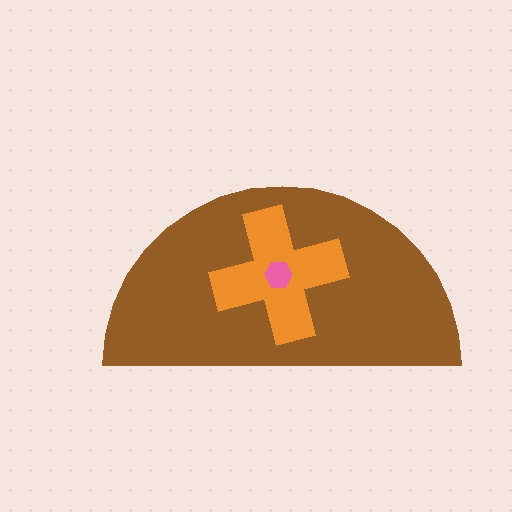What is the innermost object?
The pink hexagon.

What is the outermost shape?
The brown semicircle.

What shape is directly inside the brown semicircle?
The orange cross.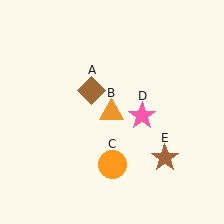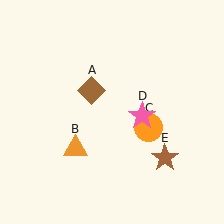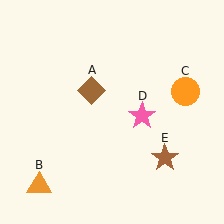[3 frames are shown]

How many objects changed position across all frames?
2 objects changed position: orange triangle (object B), orange circle (object C).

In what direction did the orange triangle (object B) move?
The orange triangle (object B) moved down and to the left.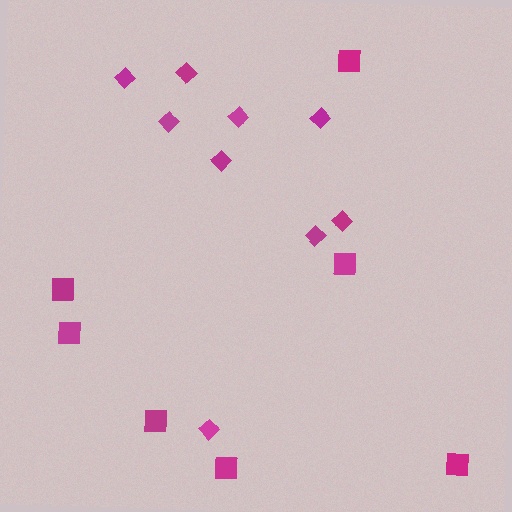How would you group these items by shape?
There are 2 groups: one group of squares (7) and one group of diamonds (9).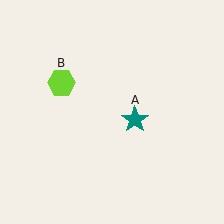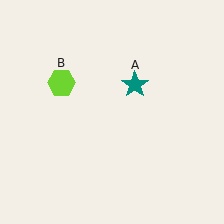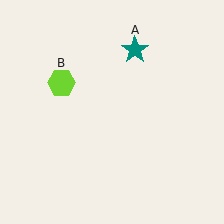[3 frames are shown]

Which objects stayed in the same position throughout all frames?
Lime hexagon (object B) remained stationary.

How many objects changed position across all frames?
1 object changed position: teal star (object A).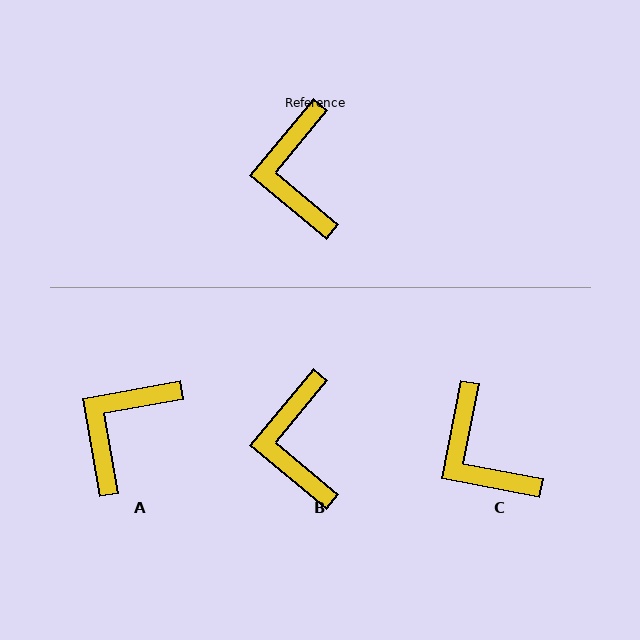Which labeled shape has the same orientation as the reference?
B.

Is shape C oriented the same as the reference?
No, it is off by about 28 degrees.